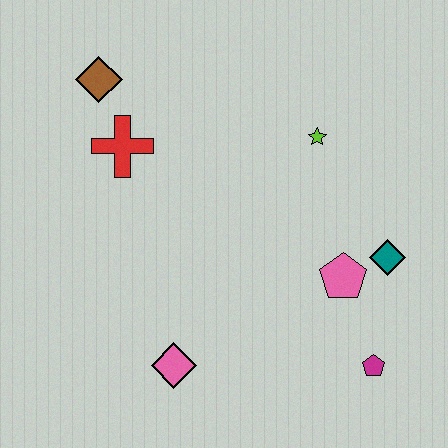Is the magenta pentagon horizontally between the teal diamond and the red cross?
Yes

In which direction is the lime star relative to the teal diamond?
The lime star is above the teal diamond.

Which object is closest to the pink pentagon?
The teal diamond is closest to the pink pentagon.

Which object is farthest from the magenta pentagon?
The brown diamond is farthest from the magenta pentagon.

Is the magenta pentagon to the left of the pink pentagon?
No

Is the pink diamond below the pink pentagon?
Yes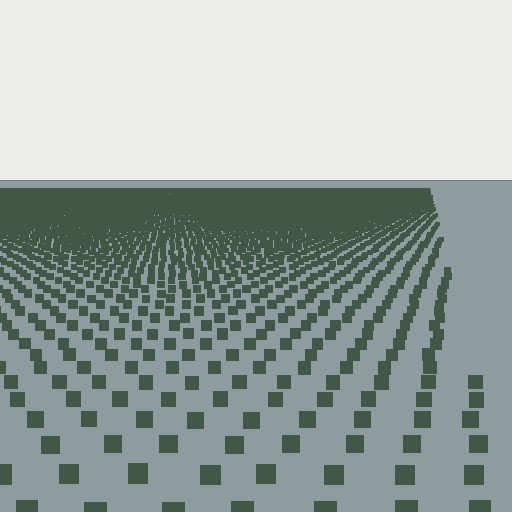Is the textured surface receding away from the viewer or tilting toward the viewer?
The surface is receding away from the viewer. Texture elements get smaller and denser toward the top.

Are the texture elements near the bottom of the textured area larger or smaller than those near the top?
Larger. Near the bottom, elements are closer to the viewer and appear at a bigger on-screen size.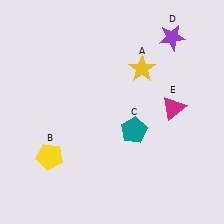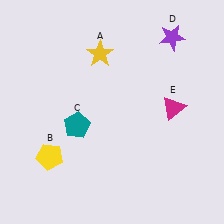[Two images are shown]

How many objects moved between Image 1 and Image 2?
2 objects moved between the two images.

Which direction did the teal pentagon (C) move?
The teal pentagon (C) moved left.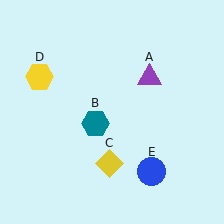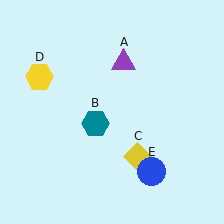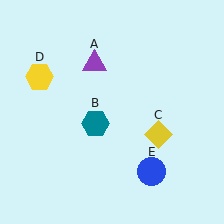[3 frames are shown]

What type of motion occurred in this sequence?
The purple triangle (object A), yellow diamond (object C) rotated counterclockwise around the center of the scene.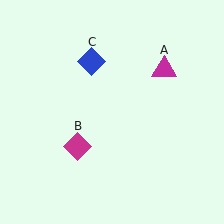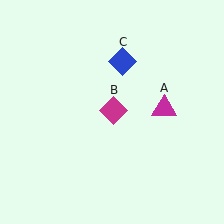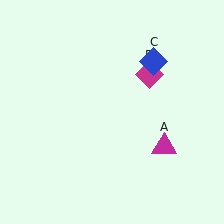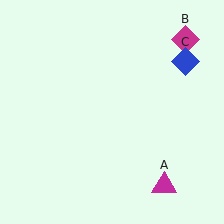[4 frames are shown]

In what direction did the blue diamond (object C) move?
The blue diamond (object C) moved right.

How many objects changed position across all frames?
3 objects changed position: magenta triangle (object A), magenta diamond (object B), blue diamond (object C).